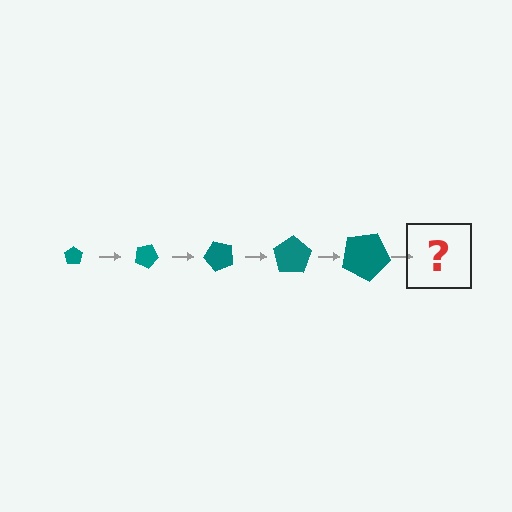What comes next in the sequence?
The next element should be a pentagon, larger than the previous one and rotated 125 degrees from the start.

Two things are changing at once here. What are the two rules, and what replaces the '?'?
The two rules are that the pentagon grows larger each step and it rotates 25 degrees each step. The '?' should be a pentagon, larger than the previous one and rotated 125 degrees from the start.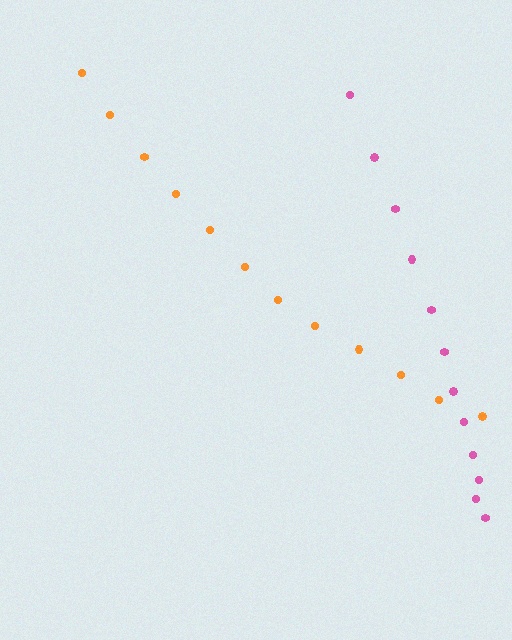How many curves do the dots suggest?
There are 2 distinct paths.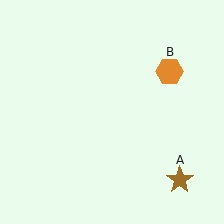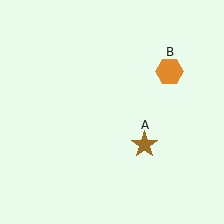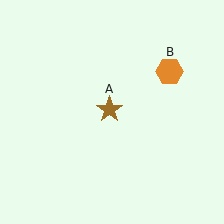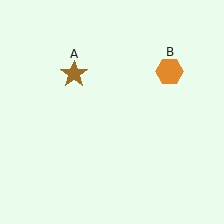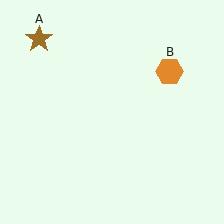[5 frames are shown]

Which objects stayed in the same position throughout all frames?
Orange hexagon (object B) remained stationary.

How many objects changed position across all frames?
1 object changed position: brown star (object A).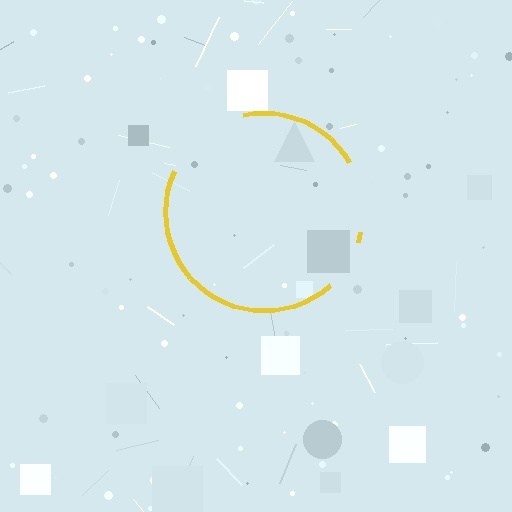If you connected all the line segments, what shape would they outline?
They would outline a circle.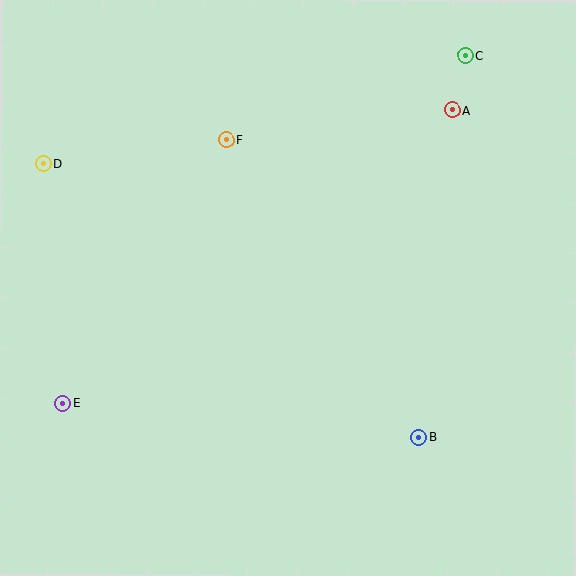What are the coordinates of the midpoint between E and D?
The midpoint between E and D is at (53, 283).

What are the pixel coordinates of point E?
Point E is at (63, 403).